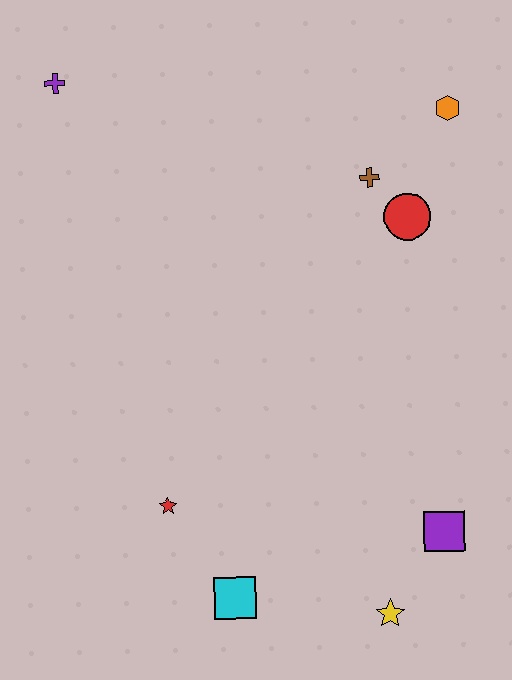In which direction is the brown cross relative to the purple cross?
The brown cross is to the right of the purple cross.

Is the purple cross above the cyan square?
Yes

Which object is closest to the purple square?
The yellow star is closest to the purple square.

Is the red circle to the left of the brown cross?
No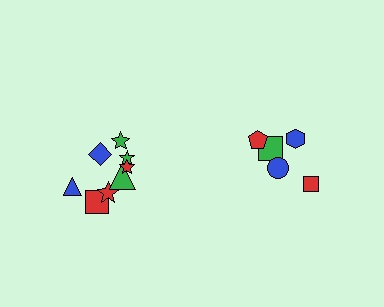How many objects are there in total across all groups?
There are 13 objects.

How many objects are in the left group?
There are 8 objects.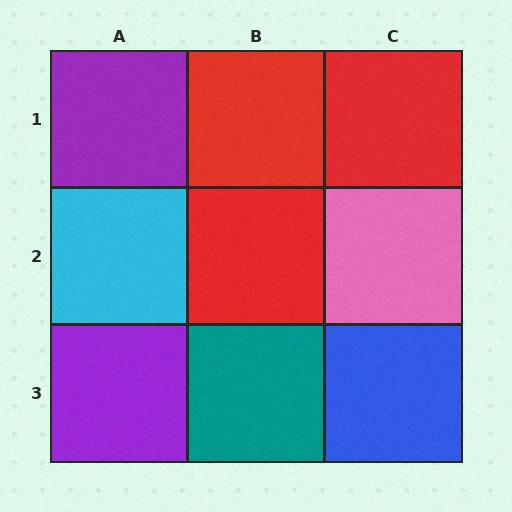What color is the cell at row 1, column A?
Purple.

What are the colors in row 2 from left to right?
Cyan, red, pink.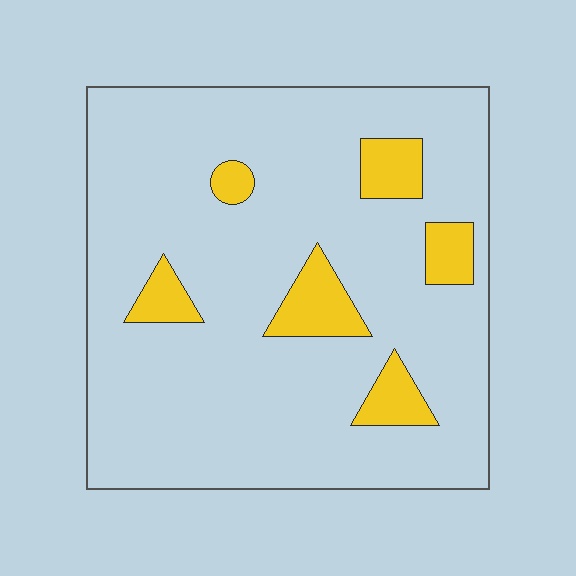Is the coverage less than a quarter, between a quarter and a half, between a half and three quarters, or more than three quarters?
Less than a quarter.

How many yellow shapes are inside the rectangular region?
6.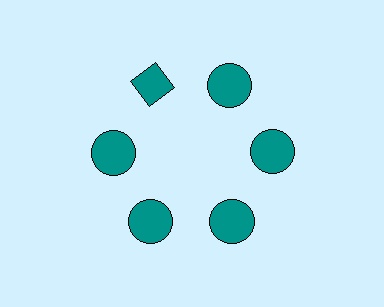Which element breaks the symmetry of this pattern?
The teal diamond at roughly the 11 o'clock position breaks the symmetry. All other shapes are teal circles.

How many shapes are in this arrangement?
There are 6 shapes arranged in a ring pattern.